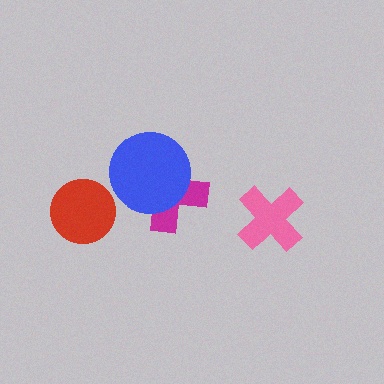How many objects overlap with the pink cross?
0 objects overlap with the pink cross.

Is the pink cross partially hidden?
No, no other shape covers it.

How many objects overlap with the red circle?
0 objects overlap with the red circle.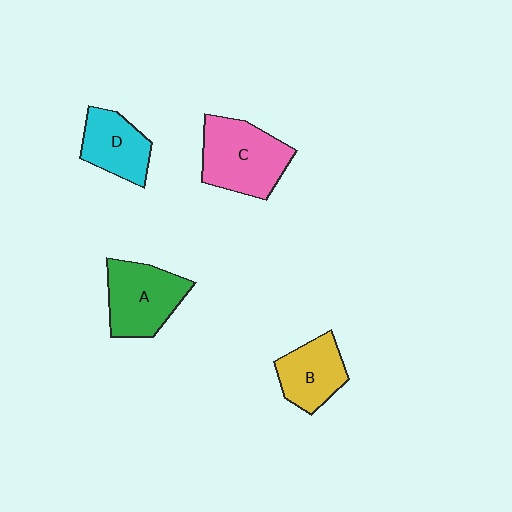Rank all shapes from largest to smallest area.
From largest to smallest: C (pink), A (green), B (yellow), D (cyan).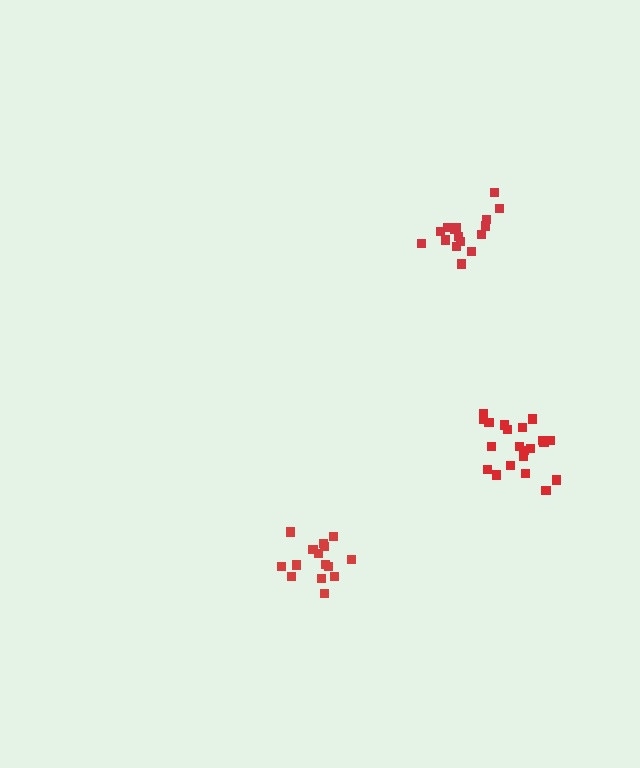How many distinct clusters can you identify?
There are 3 distinct clusters.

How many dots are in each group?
Group 1: 15 dots, Group 2: 21 dots, Group 3: 16 dots (52 total).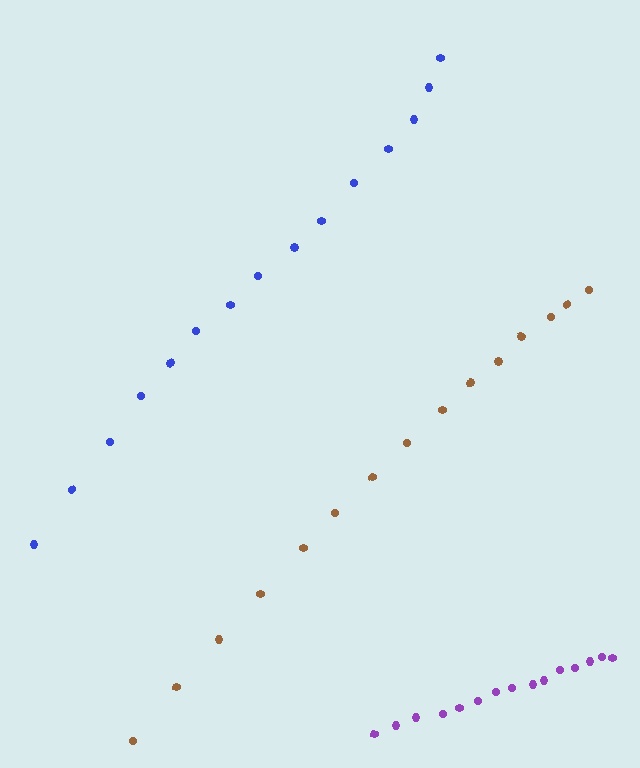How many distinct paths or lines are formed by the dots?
There are 3 distinct paths.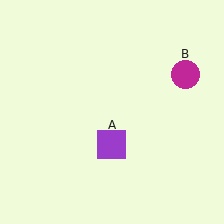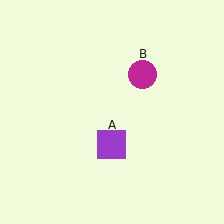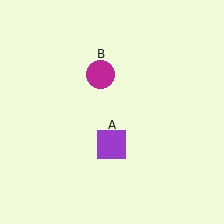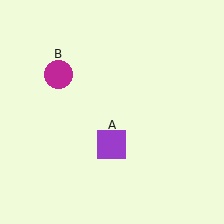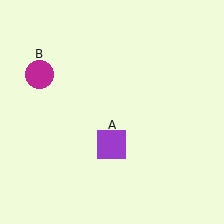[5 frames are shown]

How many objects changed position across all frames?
1 object changed position: magenta circle (object B).